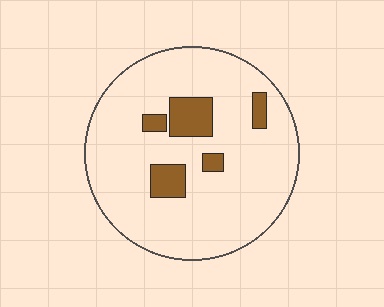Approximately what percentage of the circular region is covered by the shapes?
Approximately 10%.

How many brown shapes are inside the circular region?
5.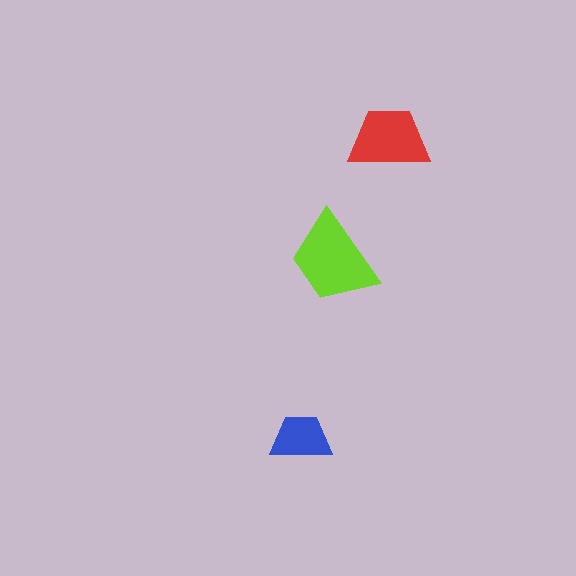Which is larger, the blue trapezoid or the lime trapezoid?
The lime one.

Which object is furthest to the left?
The blue trapezoid is leftmost.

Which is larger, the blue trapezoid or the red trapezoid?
The red one.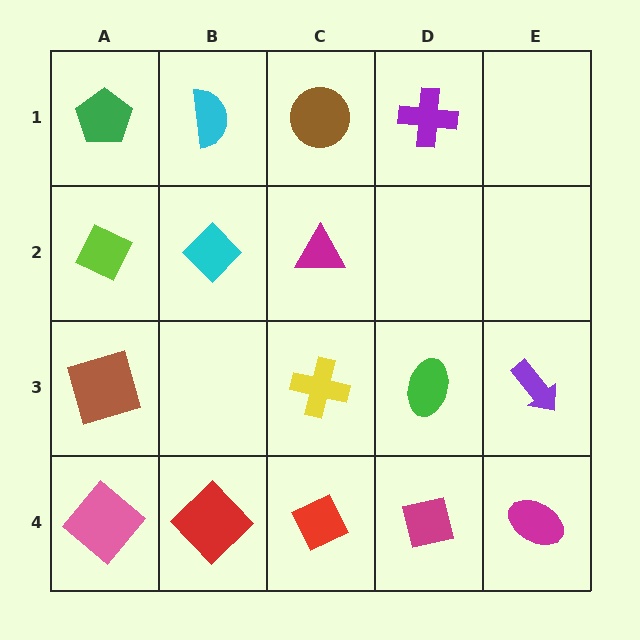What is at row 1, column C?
A brown circle.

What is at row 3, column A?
A brown square.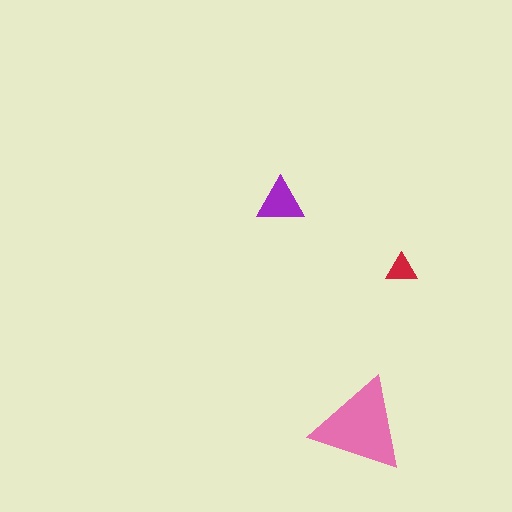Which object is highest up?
The purple triangle is topmost.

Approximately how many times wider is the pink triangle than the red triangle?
About 3 times wider.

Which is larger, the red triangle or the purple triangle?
The purple one.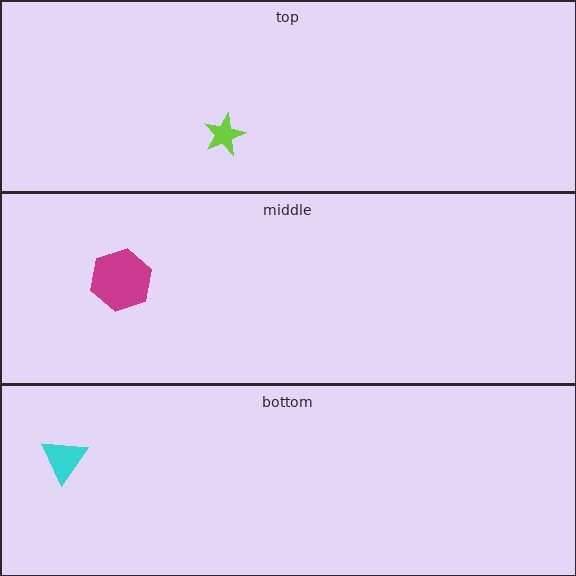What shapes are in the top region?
The lime star.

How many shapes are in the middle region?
1.